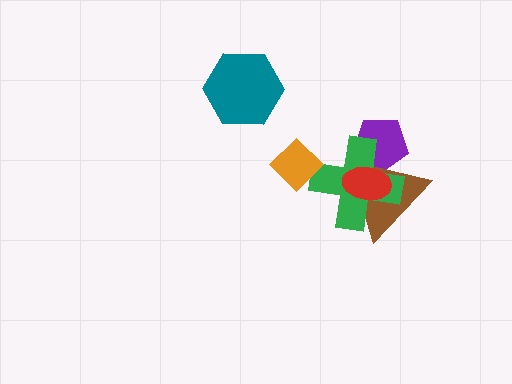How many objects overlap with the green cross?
4 objects overlap with the green cross.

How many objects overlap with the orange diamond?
1 object overlaps with the orange diamond.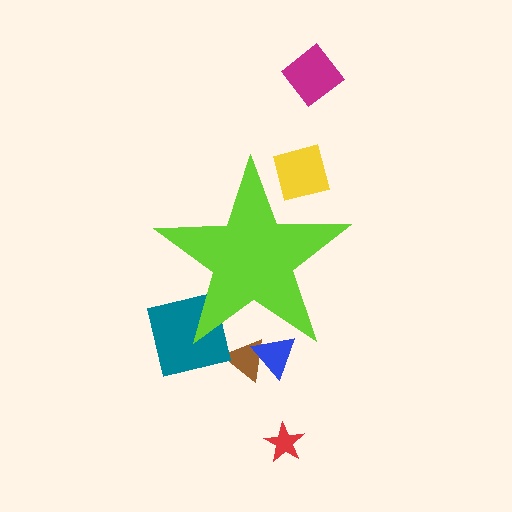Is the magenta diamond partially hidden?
No, the magenta diamond is fully visible.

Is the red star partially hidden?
No, the red star is fully visible.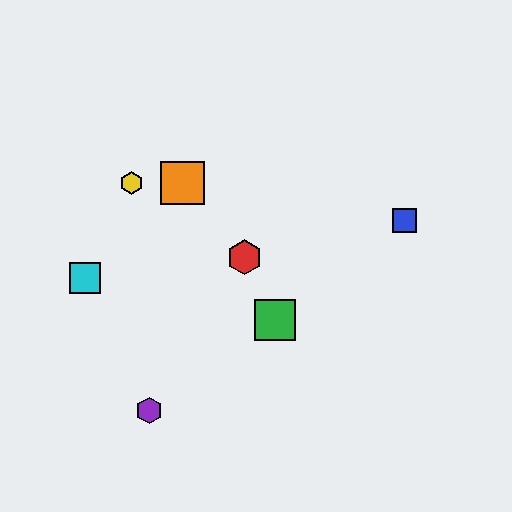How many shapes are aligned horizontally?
2 shapes (the yellow hexagon, the orange square) are aligned horizontally.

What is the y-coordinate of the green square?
The green square is at y≈320.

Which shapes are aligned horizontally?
The yellow hexagon, the orange square are aligned horizontally.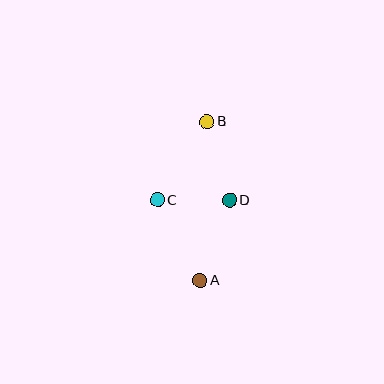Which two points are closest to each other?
Points C and D are closest to each other.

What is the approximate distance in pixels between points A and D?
The distance between A and D is approximately 86 pixels.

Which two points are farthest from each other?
Points A and B are farthest from each other.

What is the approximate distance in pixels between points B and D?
The distance between B and D is approximately 82 pixels.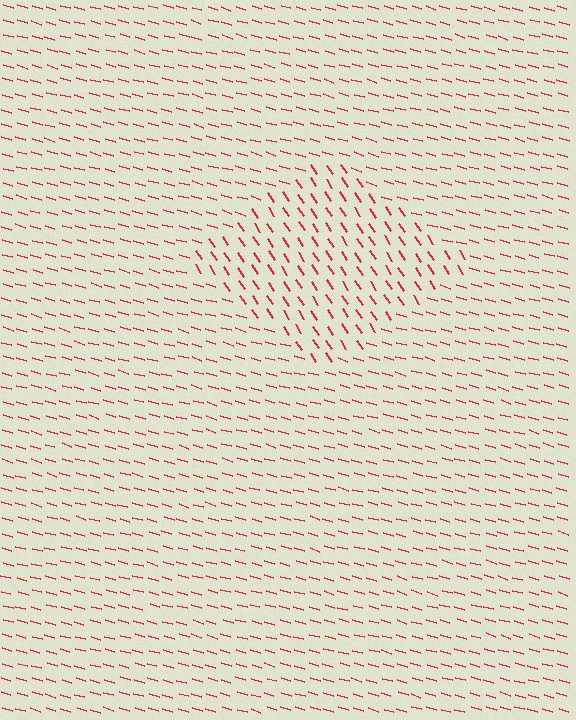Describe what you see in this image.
The image is filled with small red line segments. A diamond region in the image has lines oriented differently from the surrounding lines, creating a visible texture boundary.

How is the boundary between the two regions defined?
The boundary is defined purely by a change in line orientation (approximately 40 degrees difference). All lines are the same color and thickness.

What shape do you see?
I see a diamond.